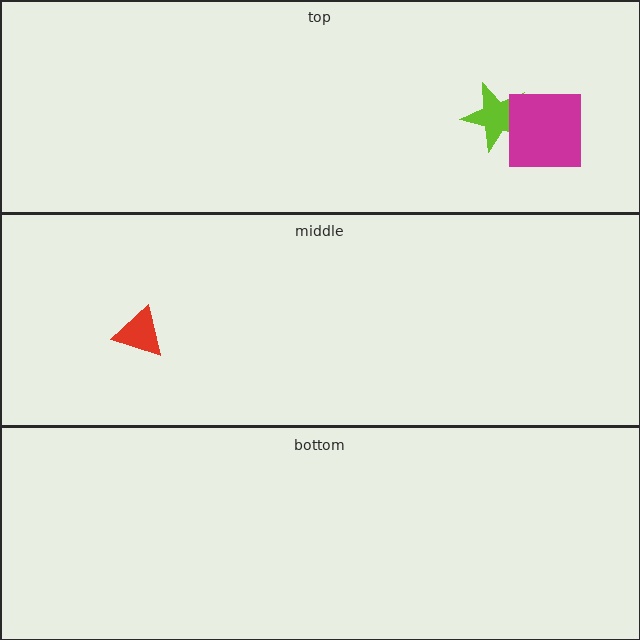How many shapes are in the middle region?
1.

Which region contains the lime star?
The top region.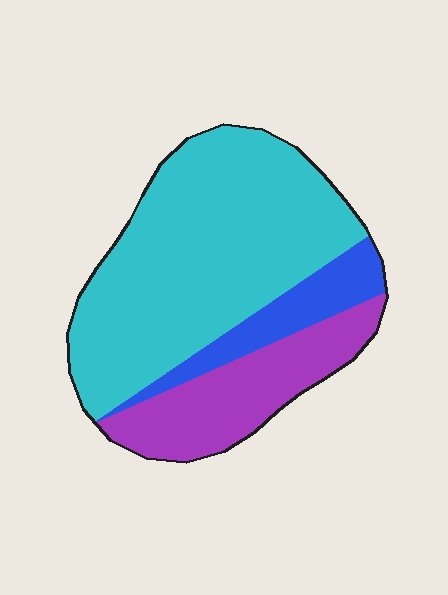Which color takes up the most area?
Cyan, at roughly 65%.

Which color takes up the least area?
Blue, at roughly 15%.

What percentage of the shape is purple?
Purple takes up about one quarter (1/4) of the shape.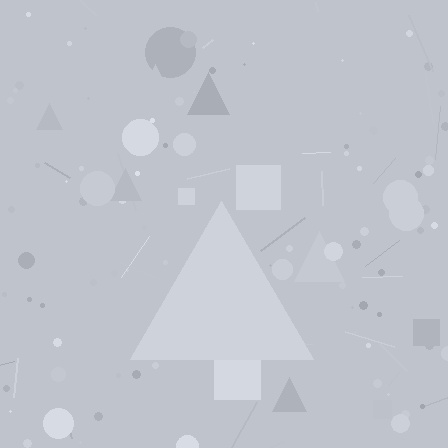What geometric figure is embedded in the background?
A triangle is embedded in the background.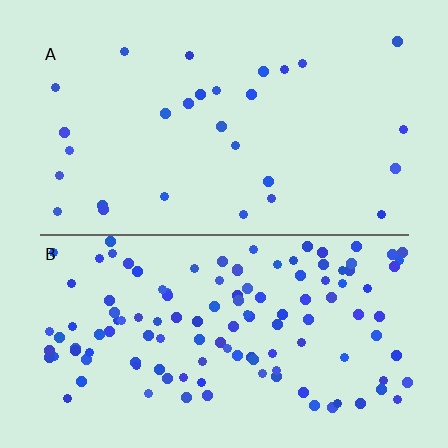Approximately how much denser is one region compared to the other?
Approximately 4.4× — region B over region A.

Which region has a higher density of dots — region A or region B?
B (the bottom).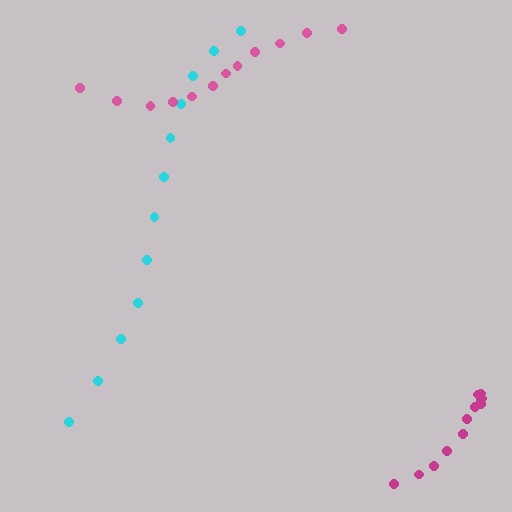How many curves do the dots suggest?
There are 3 distinct paths.